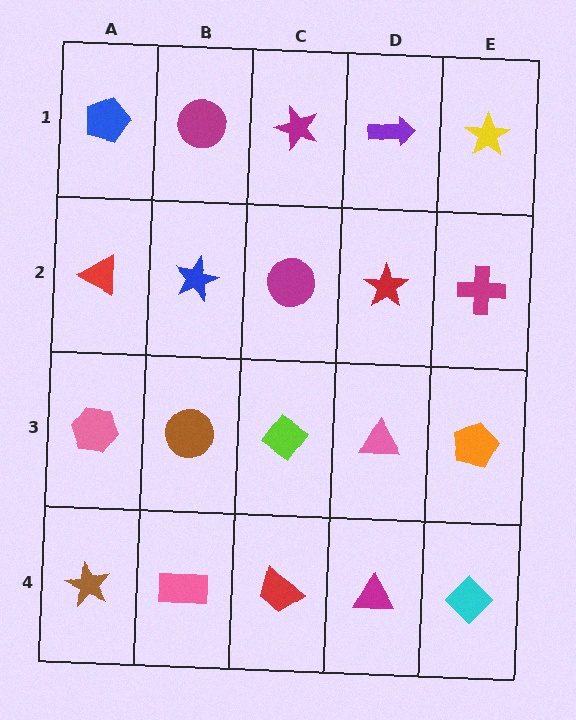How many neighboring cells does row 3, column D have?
4.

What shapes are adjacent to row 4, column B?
A brown circle (row 3, column B), a brown star (row 4, column A), a red trapezoid (row 4, column C).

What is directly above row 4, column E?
An orange pentagon.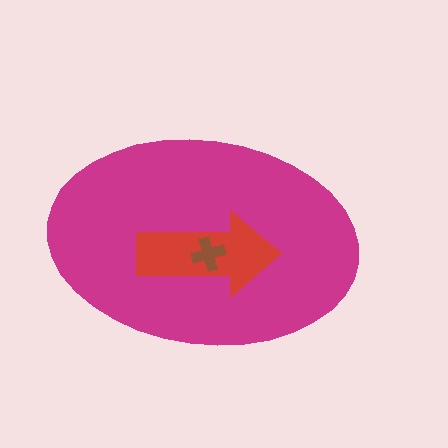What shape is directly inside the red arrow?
The brown cross.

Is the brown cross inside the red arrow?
Yes.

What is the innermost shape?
The brown cross.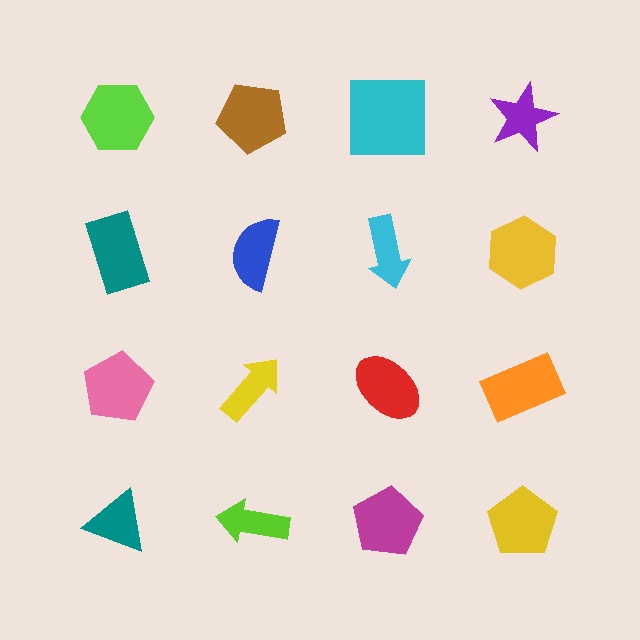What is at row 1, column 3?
A cyan square.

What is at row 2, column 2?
A blue semicircle.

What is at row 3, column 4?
An orange rectangle.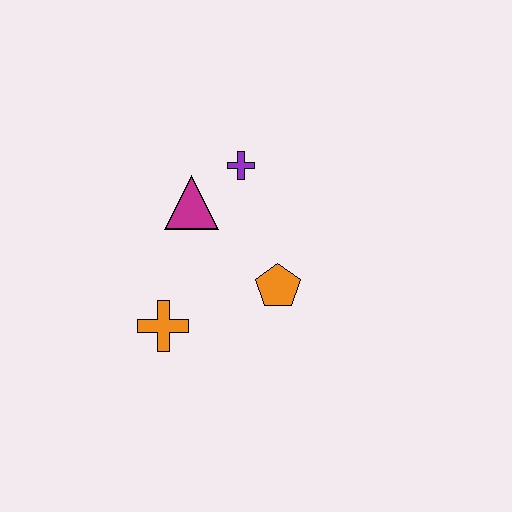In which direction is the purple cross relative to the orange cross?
The purple cross is above the orange cross.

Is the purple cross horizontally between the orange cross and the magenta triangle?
No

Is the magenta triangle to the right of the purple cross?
No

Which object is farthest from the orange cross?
The purple cross is farthest from the orange cross.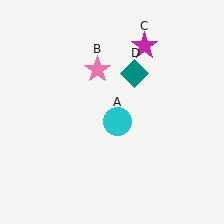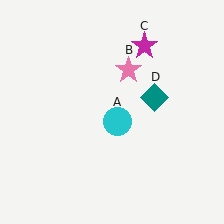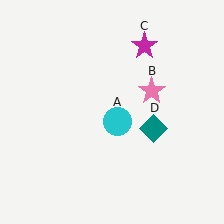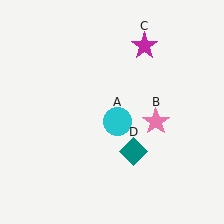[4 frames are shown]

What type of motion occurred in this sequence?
The pink star (object B), teal diamond (object D) rotated clockwise around the center of the scene.